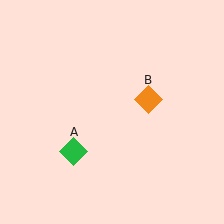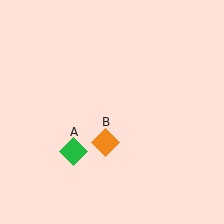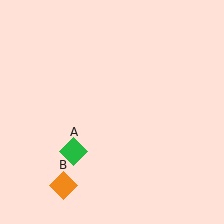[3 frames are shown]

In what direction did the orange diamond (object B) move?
The orange diamond (object B) moved down and to the left.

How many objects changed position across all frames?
1 object changed position: orange diamond (object B).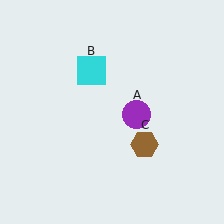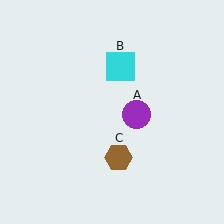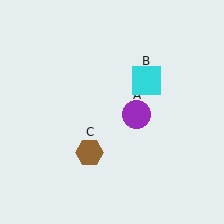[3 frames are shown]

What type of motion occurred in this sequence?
The cyan square (object B), brown hexagon (object C) rotated clockwise around the center of the scene.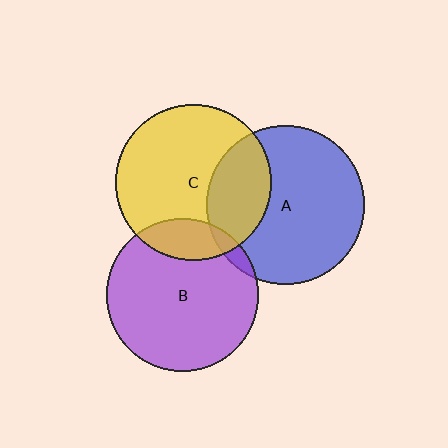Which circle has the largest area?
Circle A (blue).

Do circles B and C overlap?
Yes.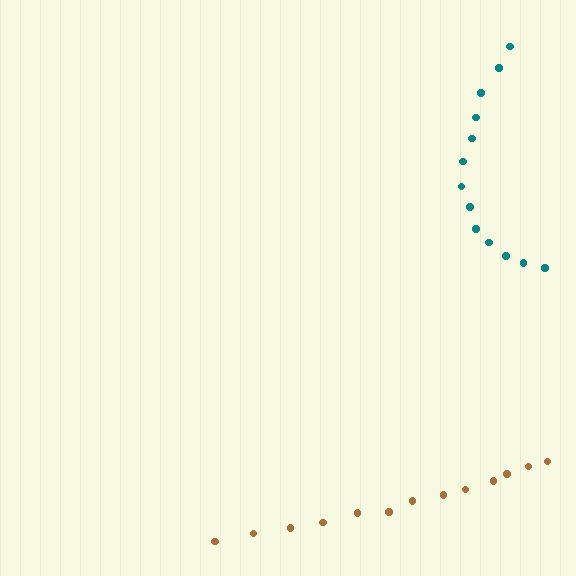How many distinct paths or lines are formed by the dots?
There are 2 distinct paths.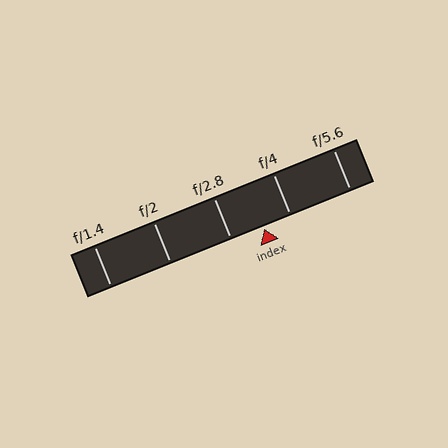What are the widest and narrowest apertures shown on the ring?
The widest aperture shown is f/1.4 and the narrowest is f/5.6.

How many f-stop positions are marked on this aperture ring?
There are 5 f-stop positions marked.